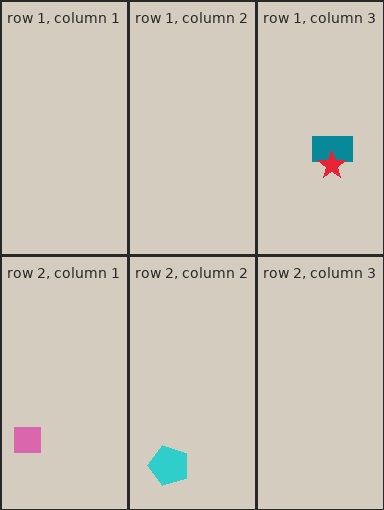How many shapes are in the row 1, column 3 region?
2.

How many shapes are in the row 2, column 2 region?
1.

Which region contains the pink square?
The row 2, column 1 region.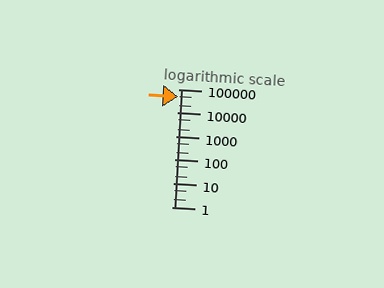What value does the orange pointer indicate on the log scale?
The pointer indicates approximately 46000.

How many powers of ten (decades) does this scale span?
The scale spans 5 decades, from 1 to 100000.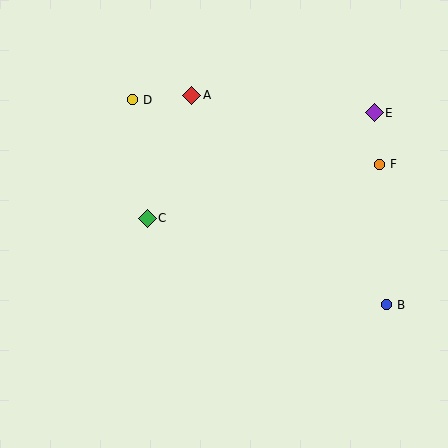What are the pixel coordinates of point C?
Point C is at (147, 218).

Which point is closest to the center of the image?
Point C at (147, 218) is closest to the center.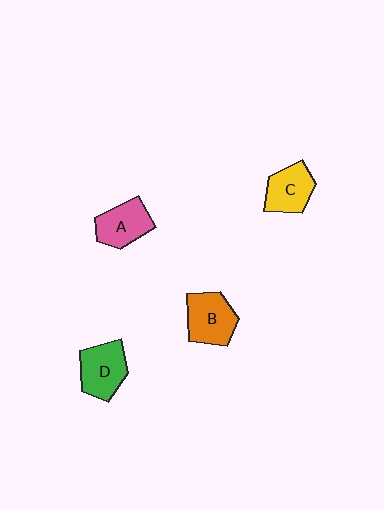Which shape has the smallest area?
Shape C (yellow).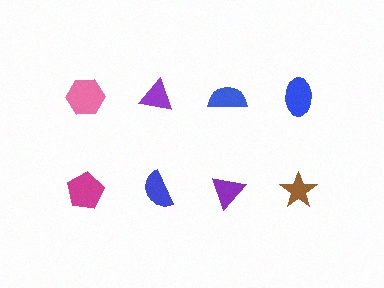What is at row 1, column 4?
A blue ellipse.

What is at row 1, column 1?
A pink hexagon.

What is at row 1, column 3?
A blue semicircle.